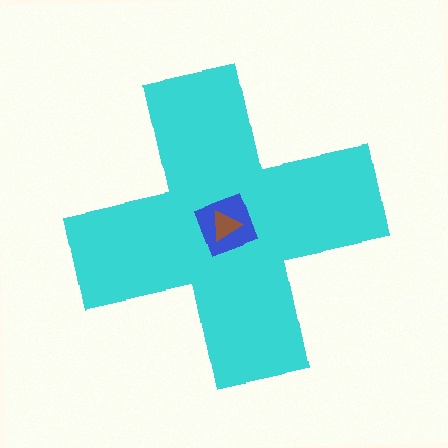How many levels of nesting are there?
3.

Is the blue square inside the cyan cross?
Yes.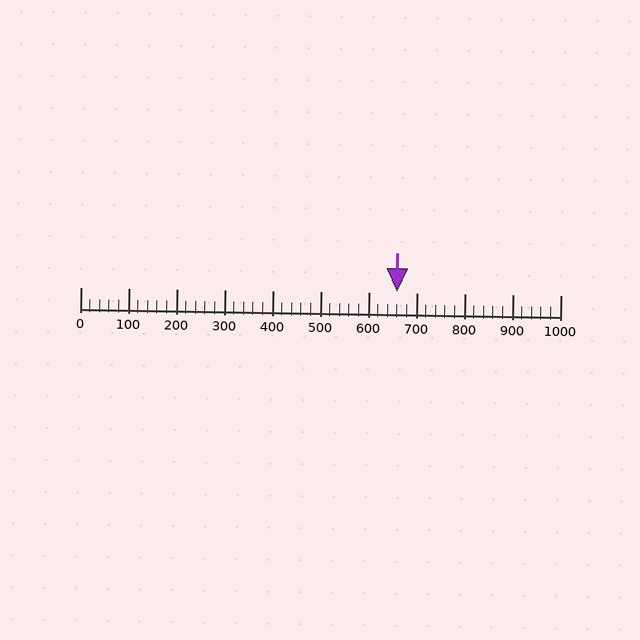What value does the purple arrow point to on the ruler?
The purple arrow points to approximately 660.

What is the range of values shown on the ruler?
The ruler shows values from 0 to 1000.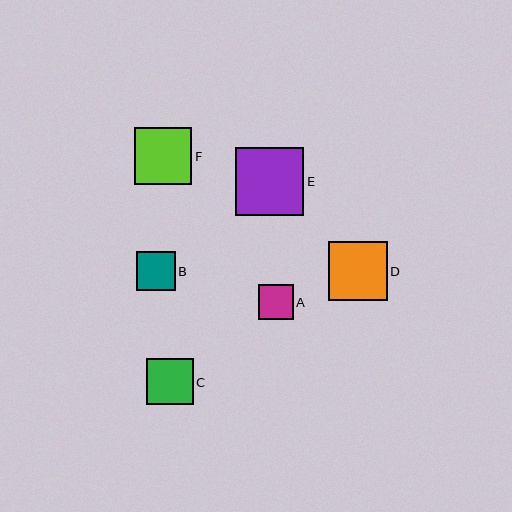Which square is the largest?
Square E is the largest with a size of approximately 68 pixels.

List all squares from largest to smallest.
From largest to smallest: E, D, F, C, B, A.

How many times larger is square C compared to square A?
Square C is approximately 1.3 times the size of square A.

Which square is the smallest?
Square A is the smallest with a size of approximately 35 pixels.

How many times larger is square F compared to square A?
Square F is approximately 1.6 times the size of square A.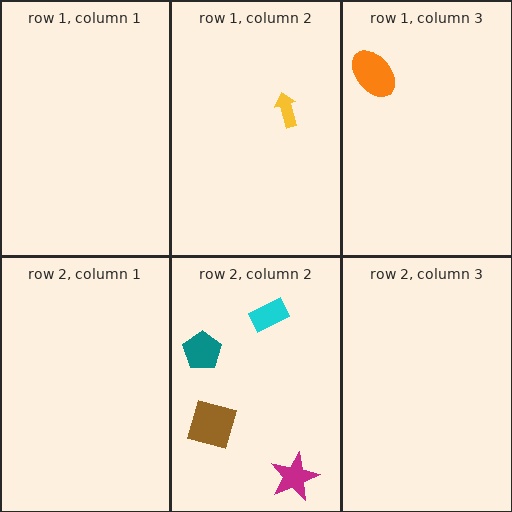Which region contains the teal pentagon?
The row 2, column 2 region.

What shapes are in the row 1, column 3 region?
The orange ellipse.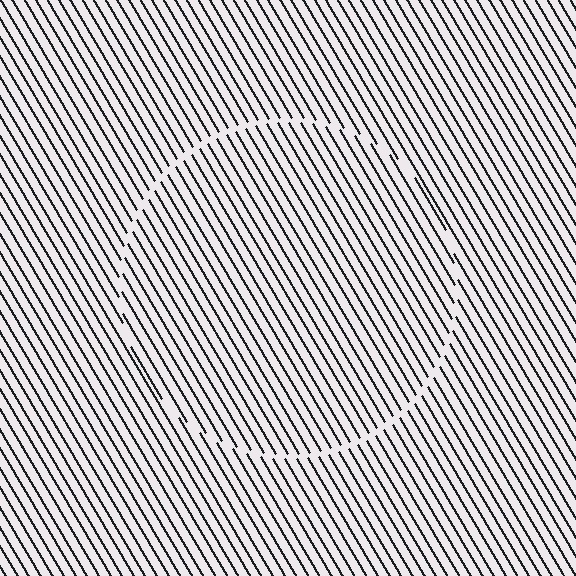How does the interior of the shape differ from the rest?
The interior of the shape contains the same grating, shifted by half a period — the contour is defined by the phase discontinuity where line-ends from the inner and outer gratings abut.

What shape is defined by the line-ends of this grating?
An illusory circle. The interior of the shape contains the same grating, shifted by half a period — the contour is defined by the phase discontinuity where line-ends from the inner and outer gratings abut.